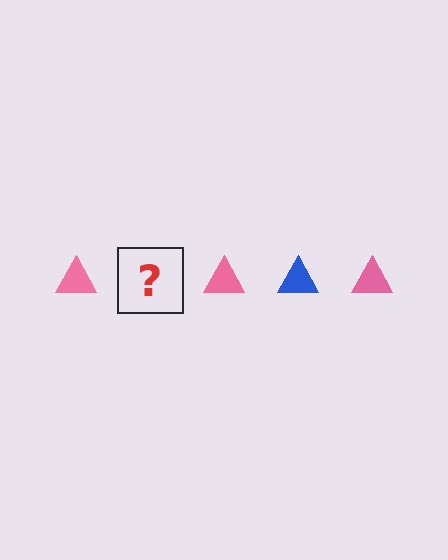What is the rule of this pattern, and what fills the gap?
The rule is that the pattern cycles through pink, blue triangles. The gap should be filled with a blue triangle.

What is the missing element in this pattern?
The missing element is a blue triangle.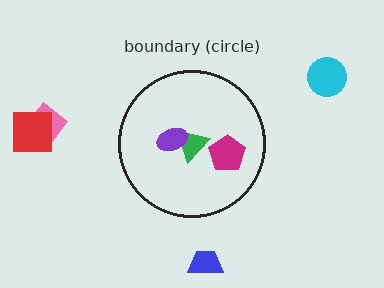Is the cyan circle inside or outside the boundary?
Outside.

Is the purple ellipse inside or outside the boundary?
Inside.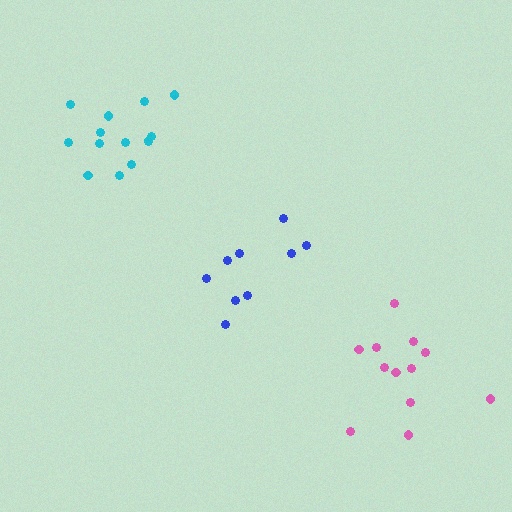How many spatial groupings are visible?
There are 3 spatial groupings.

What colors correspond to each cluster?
The clusters are colored: blue, cyan, pink.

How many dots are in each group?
Group 1: 9 dots, Group 2: 14 dots, Group 3: 12 dots (35 total).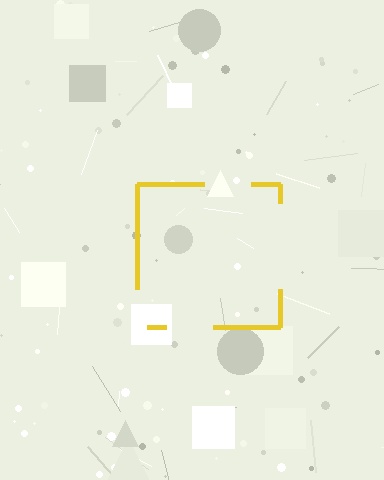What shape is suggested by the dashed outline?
The dashed outline suggests a square.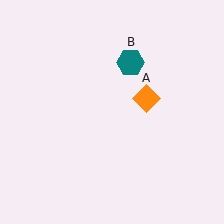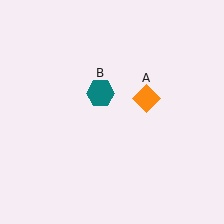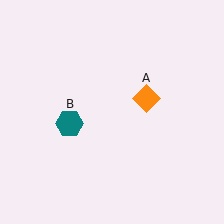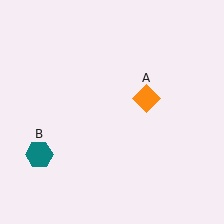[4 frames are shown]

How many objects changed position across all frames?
1 object changed position: teal hexagon (object B).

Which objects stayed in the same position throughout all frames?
Orange diamond (object A) remained stationary.